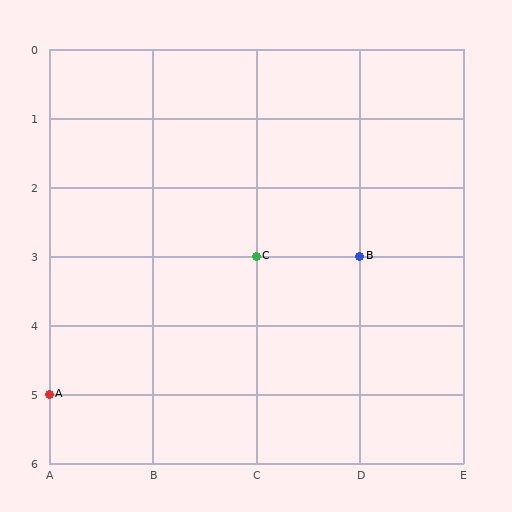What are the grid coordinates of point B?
Point B is at grid coordinates (D, 3).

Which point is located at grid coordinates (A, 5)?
Point A is at (A, 5).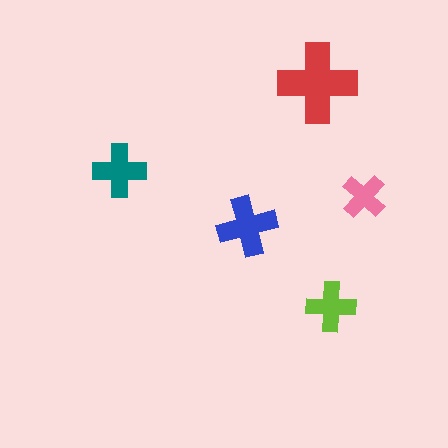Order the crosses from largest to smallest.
the red one, the blue one, the teal one, the lime one, the pink one.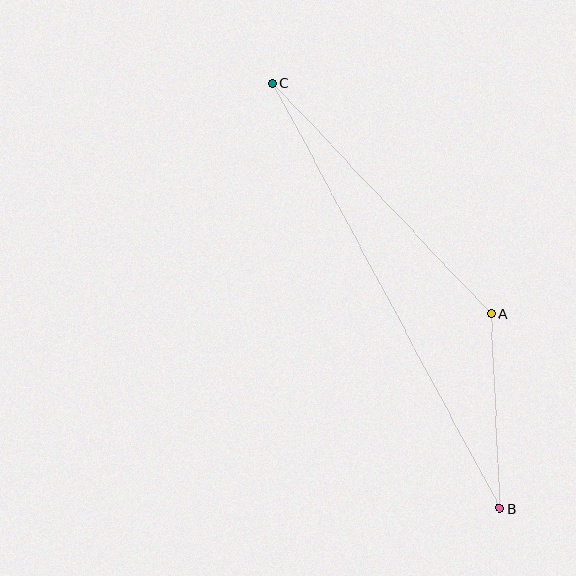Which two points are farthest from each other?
Points B and C are farthest from each other.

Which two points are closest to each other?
Points A and B are closest to each other.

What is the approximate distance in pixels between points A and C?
The distance between A and C is approximately 318 pixels.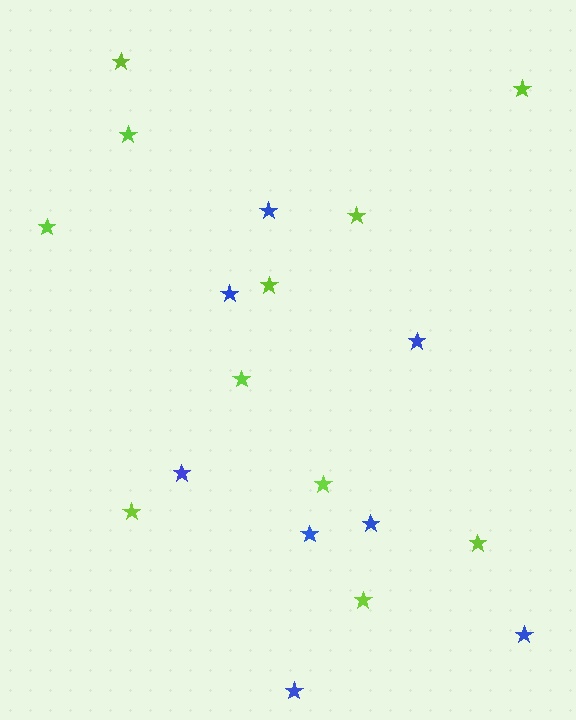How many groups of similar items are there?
There are 2 groups: one group of blue stars (8) and one group of lime stars (11).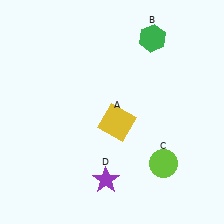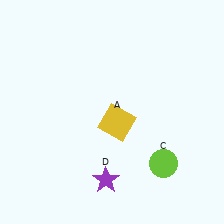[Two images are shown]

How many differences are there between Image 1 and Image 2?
There is 1 difference between the two images.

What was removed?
The green hexagon (B) was removed in Image 2.